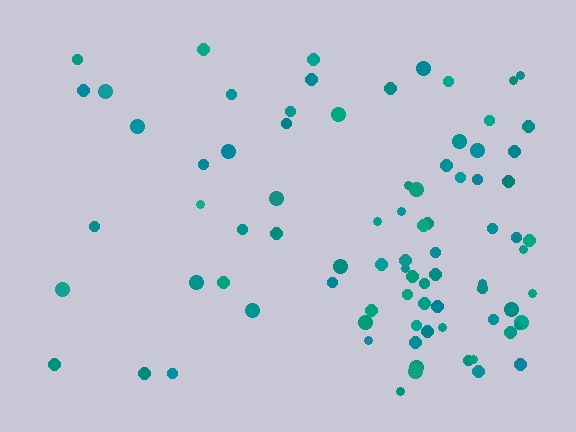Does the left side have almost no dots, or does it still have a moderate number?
Still a moderate number, just noticeably fewer than the right.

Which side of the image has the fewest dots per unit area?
The left.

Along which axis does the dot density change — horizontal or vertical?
Horizontal.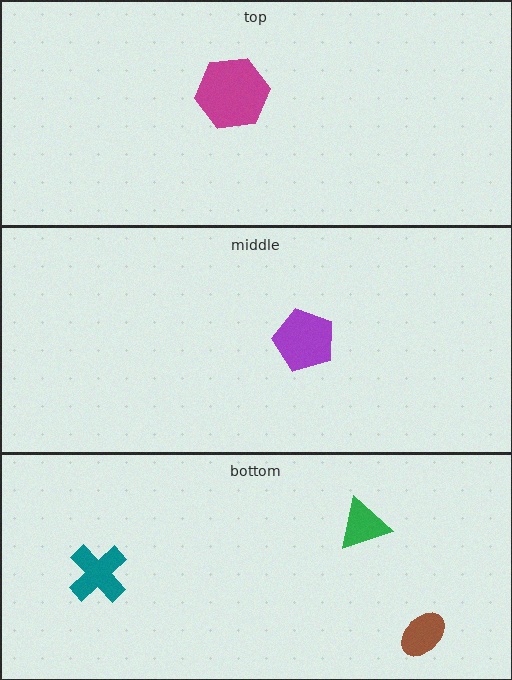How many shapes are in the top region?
1.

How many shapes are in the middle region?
1.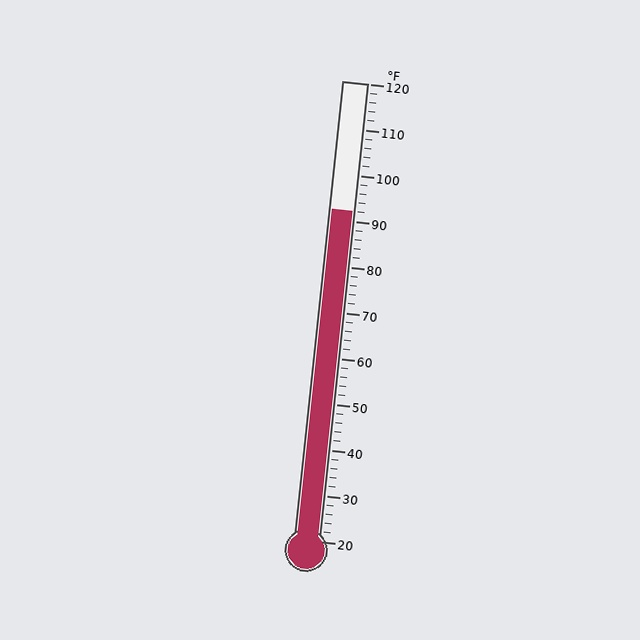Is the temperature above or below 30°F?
The temperature is above 30°F.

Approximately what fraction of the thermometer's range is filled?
The thermometer is filled to approximately 70% of its range.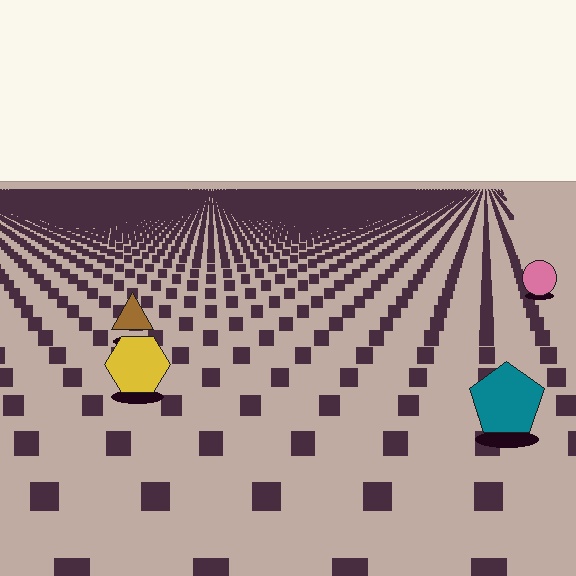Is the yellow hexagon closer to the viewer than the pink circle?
Yes. The yellow hexagon is closer — you can tell from the texture gradient: the ground texture is coarser near it.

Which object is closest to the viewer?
The teal pentagon is closest. The texture marks near it are larger and more spread out.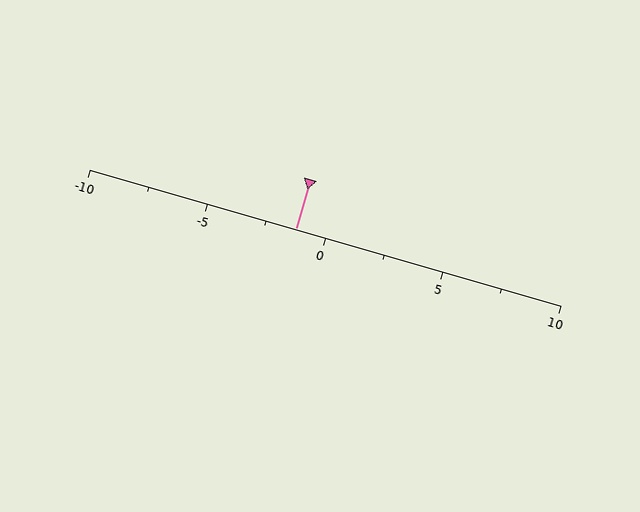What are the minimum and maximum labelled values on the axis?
The axis runs from -10 to 10.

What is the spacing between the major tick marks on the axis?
The major ticks are spaced 5 apart.